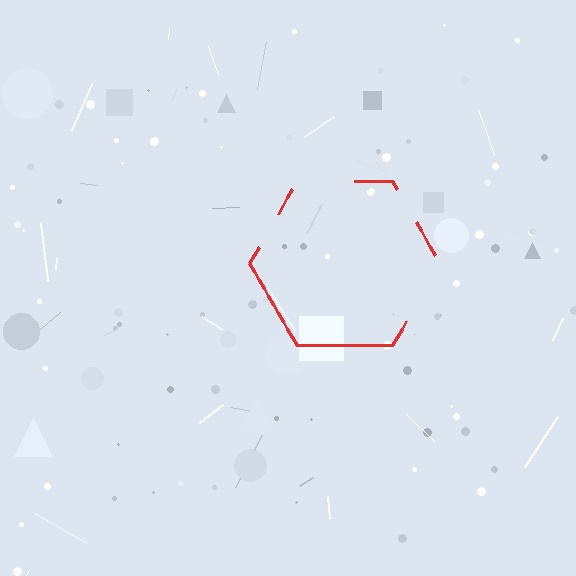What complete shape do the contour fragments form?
The contour fragments form a hexagon.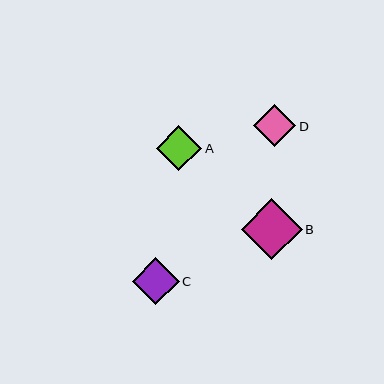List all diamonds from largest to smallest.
From largest to smallest: B, C, A, D.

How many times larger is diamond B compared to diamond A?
Diamond B is approximately 1.3 times the size of diamond A.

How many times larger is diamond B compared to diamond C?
Diamond B is approximately 1.3 times the size of diamond C.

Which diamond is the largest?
Diamond B is the largest with a size of approximately 60 pixels.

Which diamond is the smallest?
Diamond D is the smallest with a size of approximately 42 pixels.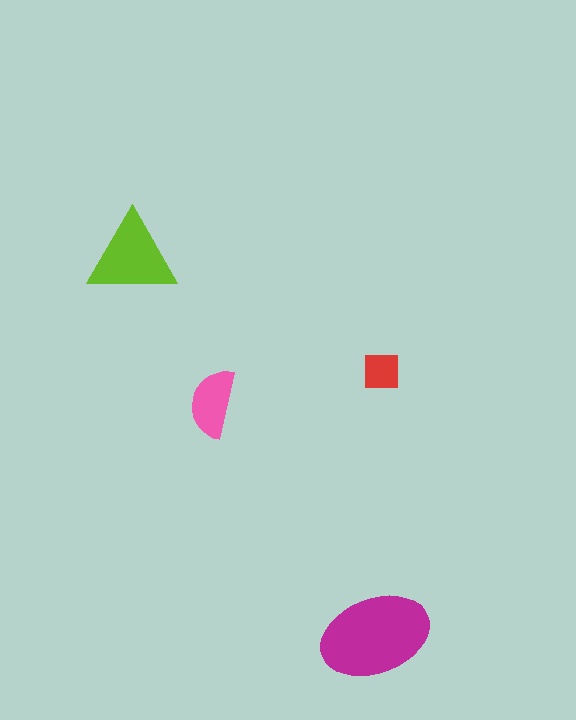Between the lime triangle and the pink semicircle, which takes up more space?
The lime triangle.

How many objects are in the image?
There are 4 objects in the image.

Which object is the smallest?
The red square.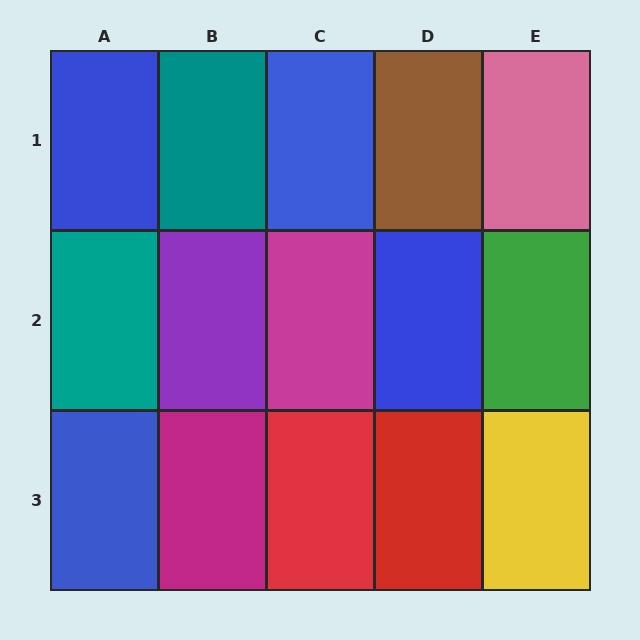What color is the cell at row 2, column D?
Blue.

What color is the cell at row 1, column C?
Blue.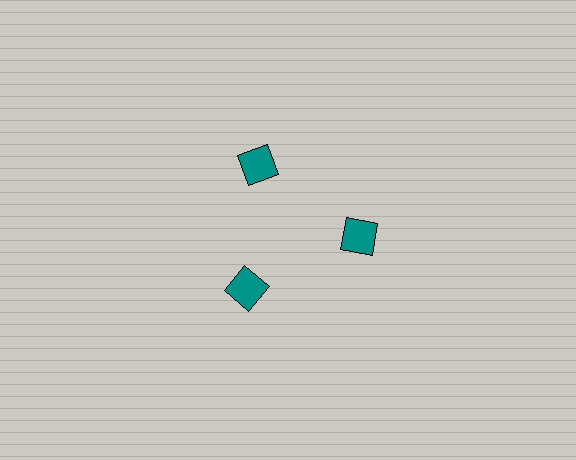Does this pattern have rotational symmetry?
Yes, this pattern has 3-fold rotational symmetry. It looks the same after rotating 120 degrees around the center.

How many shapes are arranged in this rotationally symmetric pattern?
There are 3 shapes, arranged in 3 groups of 1.